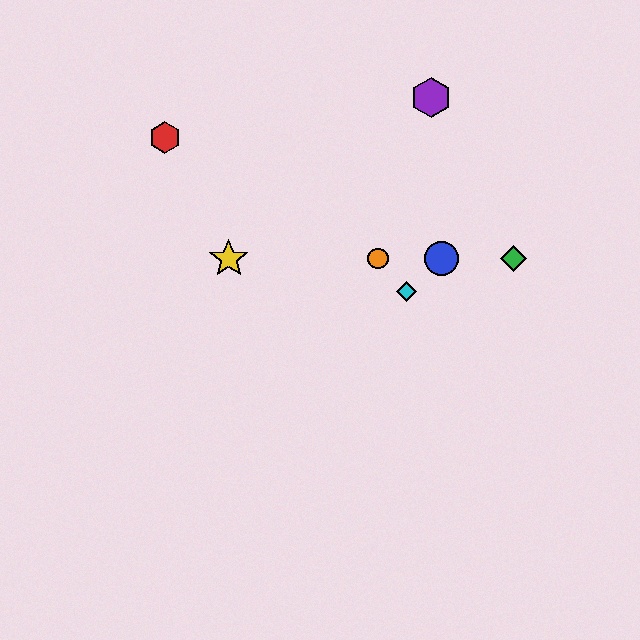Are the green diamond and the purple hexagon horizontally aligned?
No, the green diamond is at y≈259 and the purple hexagon is at y≈98.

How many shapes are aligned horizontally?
4 shapes (the blue circle, the green diamond, the yellow star, the orange circle) are aligned horizontally.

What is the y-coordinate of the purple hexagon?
The purple hexagon is at y≈98.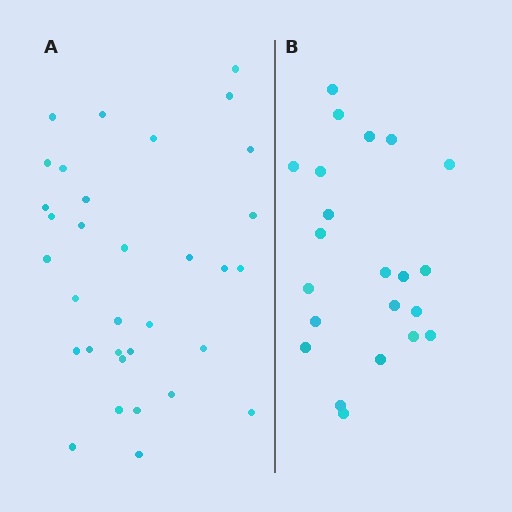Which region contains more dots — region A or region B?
Region A (the left region) has more dots.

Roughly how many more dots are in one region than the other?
Region A has roughly 12 or so more dots than region B.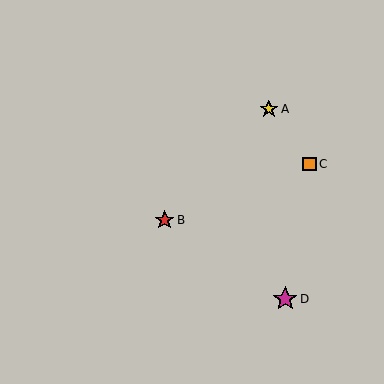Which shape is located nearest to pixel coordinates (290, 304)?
The magenta star (labeled D) at (285, 299) is nearest to that location.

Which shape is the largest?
The magenta star (labeled D) is the largest.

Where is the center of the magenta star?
The center of the magenta star is at (285, 299).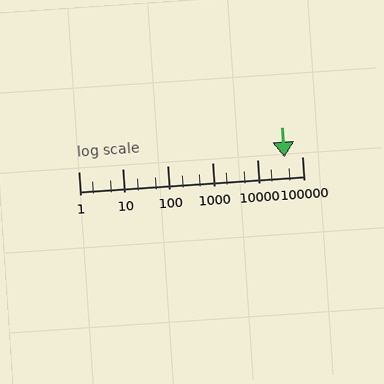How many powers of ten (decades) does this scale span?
The scale spans 5 decades, from 1 to 100000.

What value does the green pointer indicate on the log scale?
The pointer indicates approximately 41000.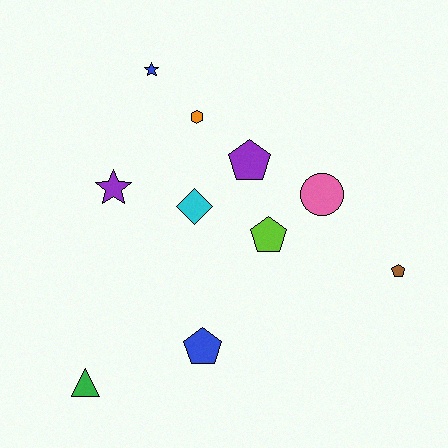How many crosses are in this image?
There are no crosses.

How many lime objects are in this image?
There is 1 lime object.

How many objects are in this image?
There are 10 objects.